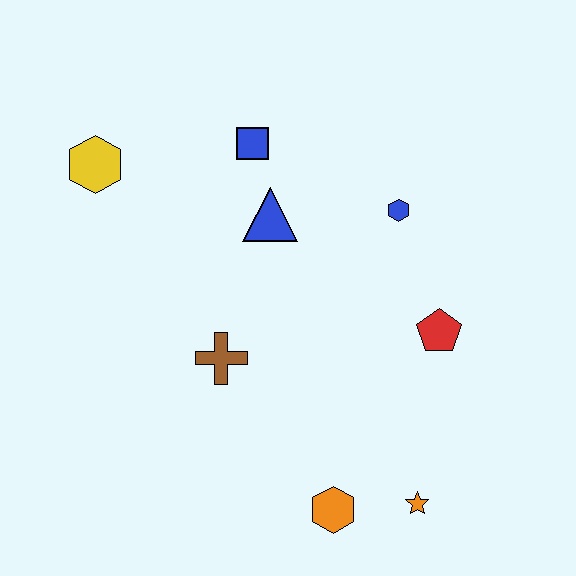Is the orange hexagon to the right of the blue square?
Yes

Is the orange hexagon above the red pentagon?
No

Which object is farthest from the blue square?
The orange star is farthest from the blue square.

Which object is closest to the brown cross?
The blue triangle is closest to the brown cross.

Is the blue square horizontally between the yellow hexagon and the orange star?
Yes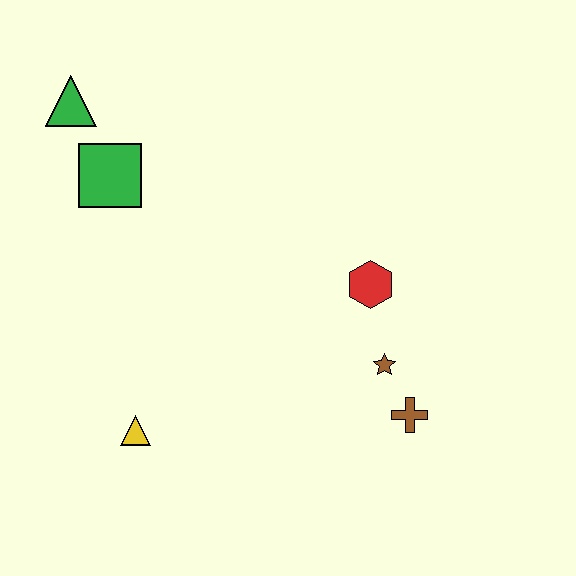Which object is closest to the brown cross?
The brown star is closest to the brown cross.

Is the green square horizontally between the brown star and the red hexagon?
No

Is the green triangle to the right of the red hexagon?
No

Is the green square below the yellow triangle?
No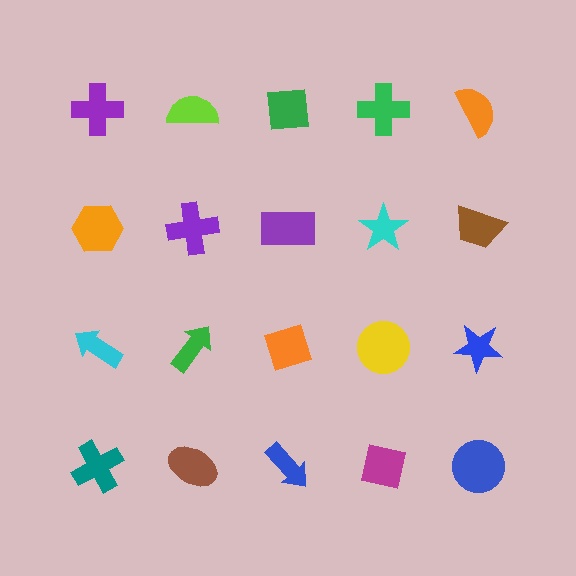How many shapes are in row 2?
5 shapes.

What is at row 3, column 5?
A blue star.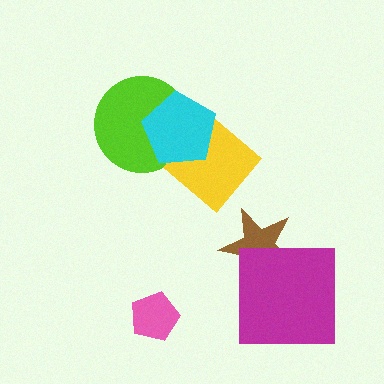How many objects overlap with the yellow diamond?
1 object overlaps with the yellow diamond.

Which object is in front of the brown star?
The magenta square is in front of the brown star.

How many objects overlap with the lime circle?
1 object overlaps with the lime circle.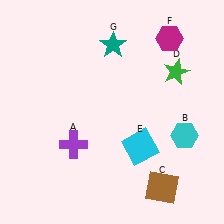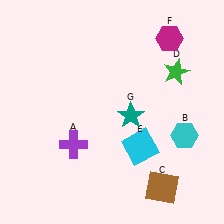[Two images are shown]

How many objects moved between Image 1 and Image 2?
1 object moved between the two images.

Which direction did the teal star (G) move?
The teal star (G) moved down.